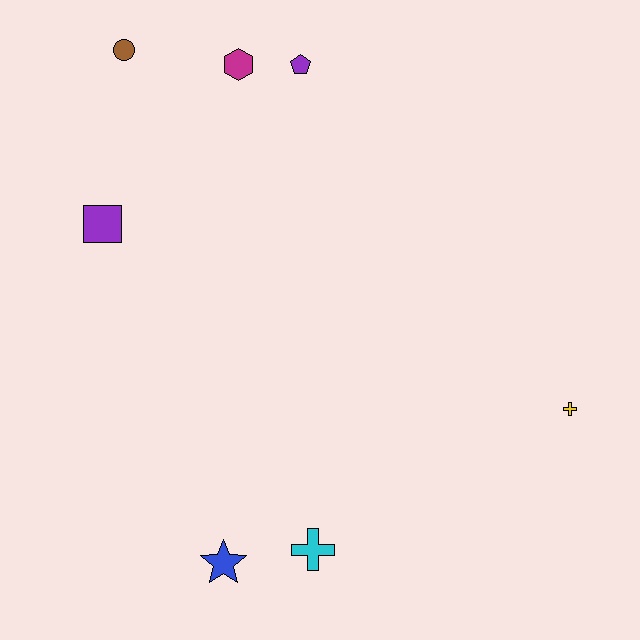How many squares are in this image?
There is 1 square.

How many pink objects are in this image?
There are no pink objects.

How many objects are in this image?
There are 7 objects.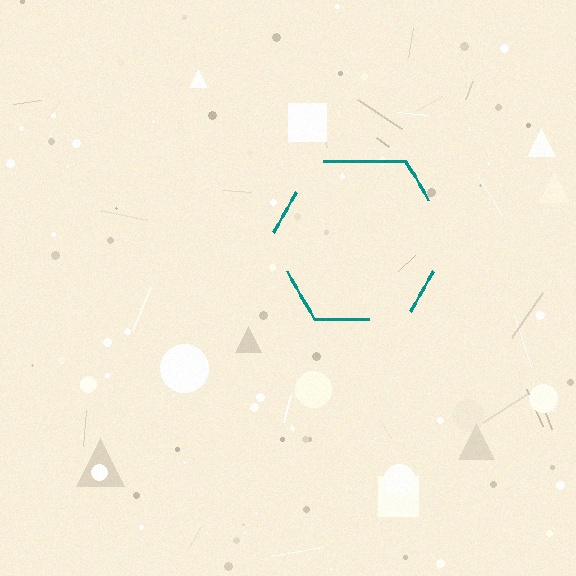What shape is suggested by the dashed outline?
The dashed outline suggests a hexagon.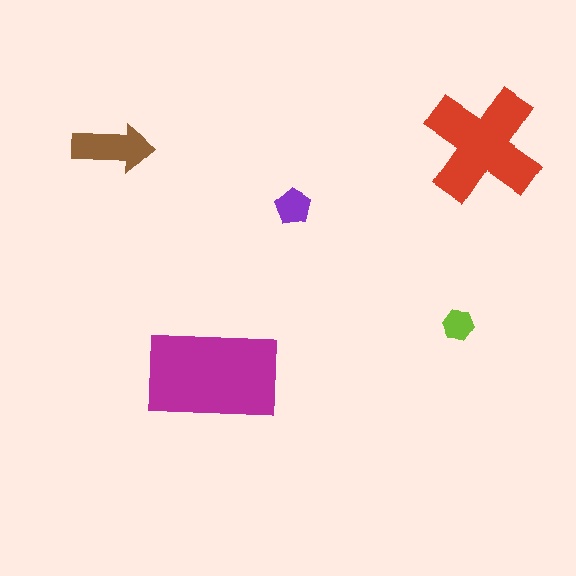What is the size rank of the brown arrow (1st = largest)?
3rd.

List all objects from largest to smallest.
The magenta rectangle, the red cross, the brown arrow, the purple pentagon, the lime hexagon.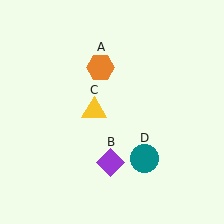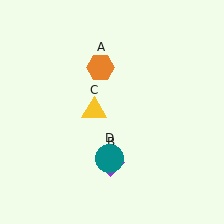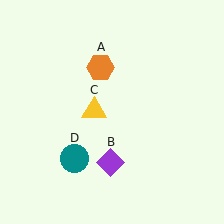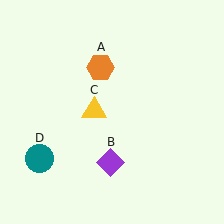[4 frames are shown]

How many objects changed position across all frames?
1 object changed position: teal circle (object D).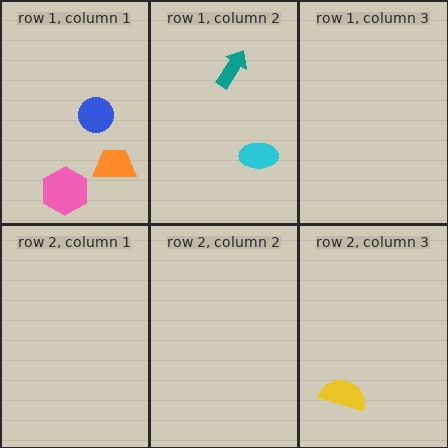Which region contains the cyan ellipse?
The row 1, column 2 region.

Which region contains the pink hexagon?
The row 1, column 1 region.